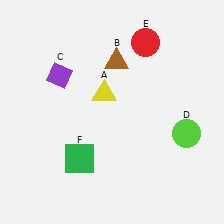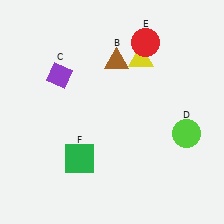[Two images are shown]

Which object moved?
The yellow triangle (A) moved right.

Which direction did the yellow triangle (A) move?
The yellow triangle (A) moved right.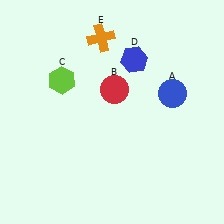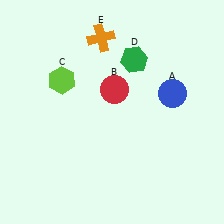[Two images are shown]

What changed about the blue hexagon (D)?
In Image 1, D is blue. In Image 2, it changed to green.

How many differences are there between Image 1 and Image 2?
There is 1 difference between the two images.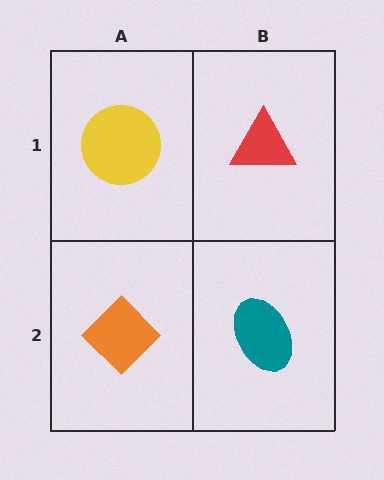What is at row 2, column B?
A teal ellipse.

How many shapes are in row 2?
2 shapes.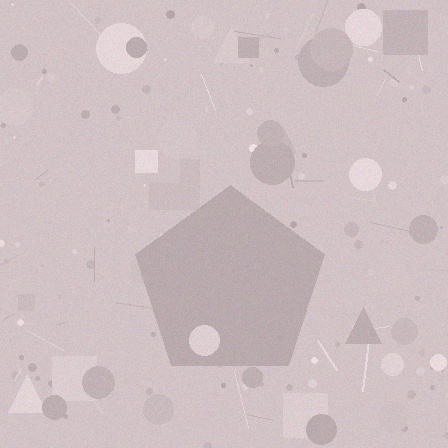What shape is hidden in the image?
A pentagon is hidden in the image.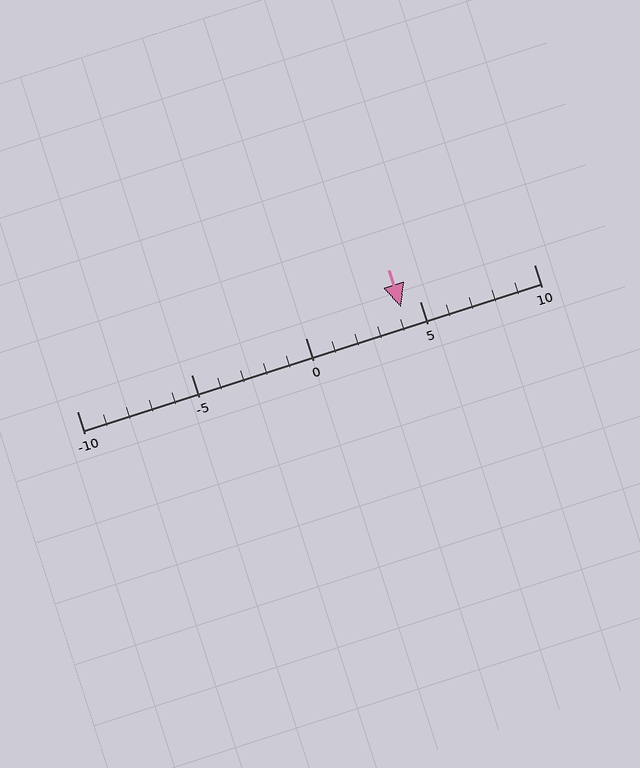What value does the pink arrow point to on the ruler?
The pink arrow points to approximately 4.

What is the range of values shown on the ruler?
The ruler shows values from -10 to 10.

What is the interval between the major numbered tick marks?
The major tick marks are spaced 5 units apart.